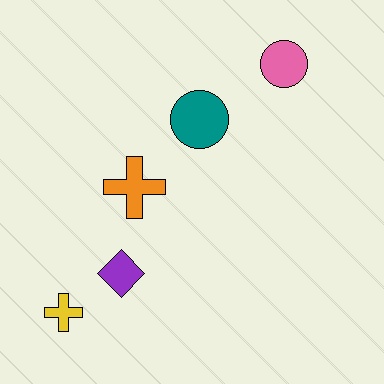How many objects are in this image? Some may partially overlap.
There are 5 objects.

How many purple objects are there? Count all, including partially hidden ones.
There is 1 purple object.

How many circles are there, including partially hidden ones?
There are 2 circles.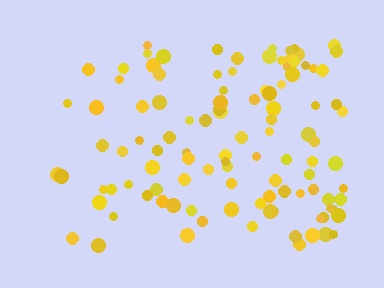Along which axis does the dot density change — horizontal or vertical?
Horizontal.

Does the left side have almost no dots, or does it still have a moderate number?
Still a moderate number, just noticeably fewer than the right.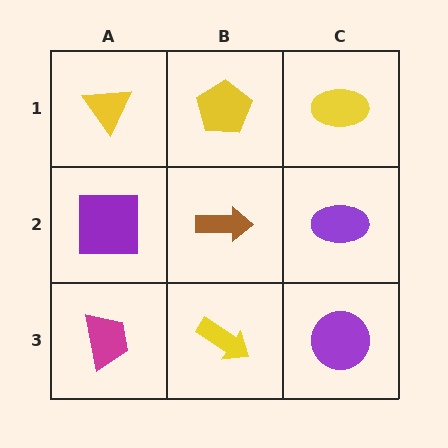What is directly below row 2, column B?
A yellow arrow.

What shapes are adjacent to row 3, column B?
A brown arrow (row 2, column B), a magenta trapezoid (row 3, column A), a purple circle (row 3, column C).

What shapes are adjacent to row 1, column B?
A brown arrow (row 2, column B), a yellow triangle (row 1, column A), a yellow ellipse (row 1, column C).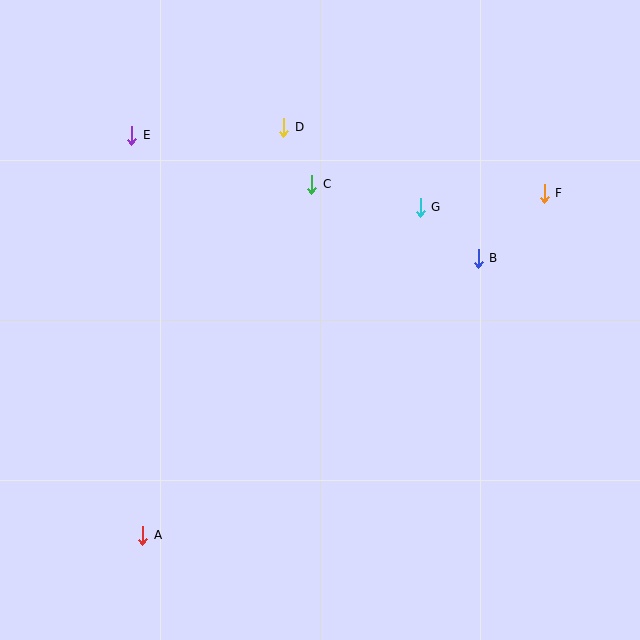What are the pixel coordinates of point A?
Point A is at (143, 536).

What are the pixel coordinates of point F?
Point F is at (544, 193).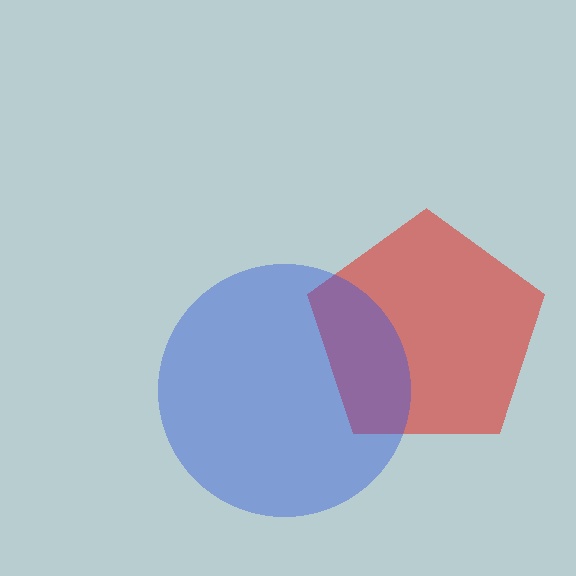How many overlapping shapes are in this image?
There are 2 overlapping shapes in the image.